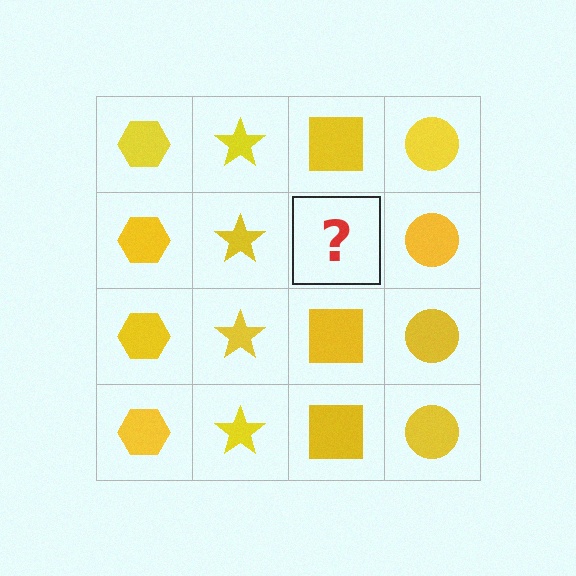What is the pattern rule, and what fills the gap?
The rule is that each column has a consistent shape. The gap should be filled with a yellow square.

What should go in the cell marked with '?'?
The missing cell should contain a yellow square.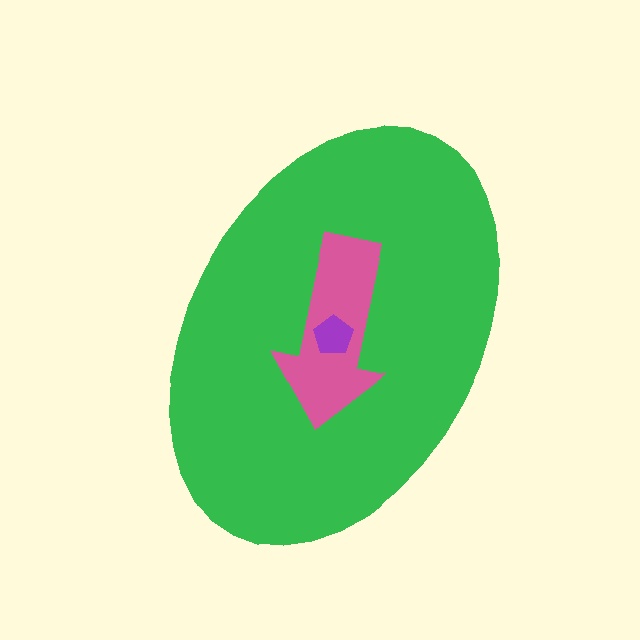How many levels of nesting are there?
3.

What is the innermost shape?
The purple pentagon.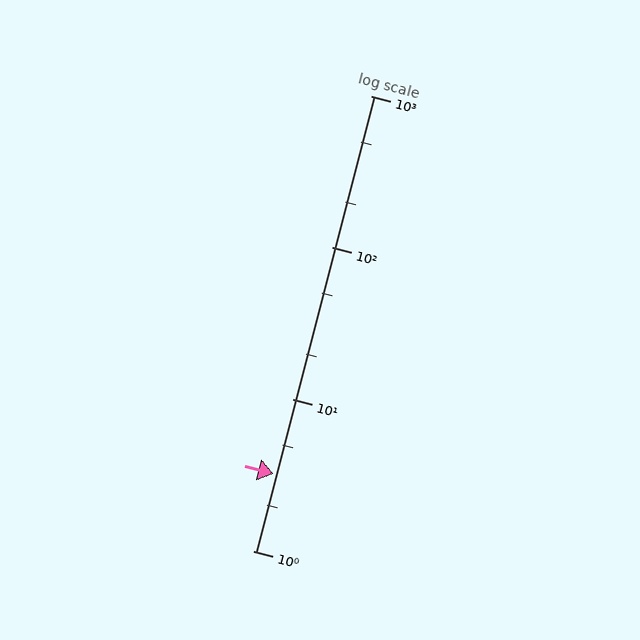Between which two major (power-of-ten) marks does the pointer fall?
The pointer is between 1 and 10.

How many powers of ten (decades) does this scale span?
The scale spans 3 decades, from 1 to 1000.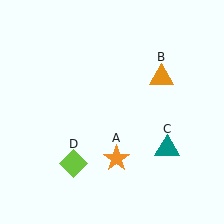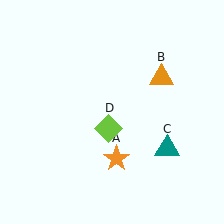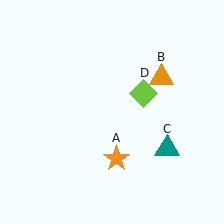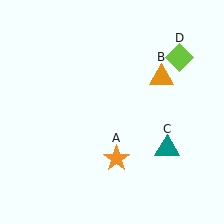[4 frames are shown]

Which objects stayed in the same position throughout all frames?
Orange star (object A) and orange triangle (object B) and teal triangle (object C) remained stationary.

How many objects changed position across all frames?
1 object changed position: lime diamond (object D).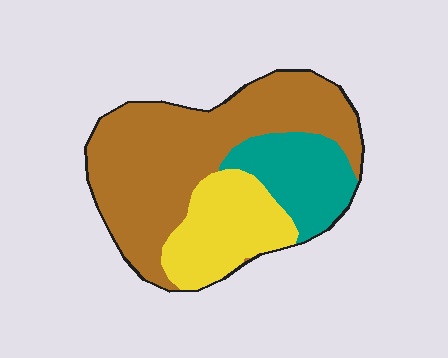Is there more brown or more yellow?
Brown.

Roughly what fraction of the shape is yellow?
Yellow covers 24% of the shape.